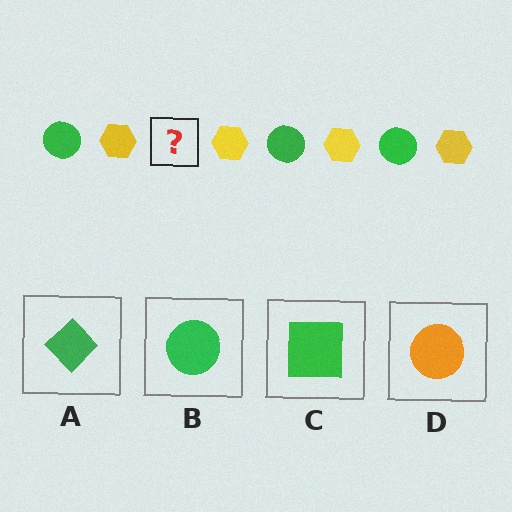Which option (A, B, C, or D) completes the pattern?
B.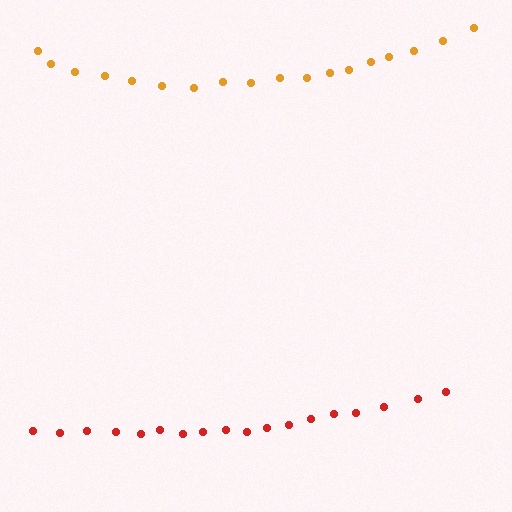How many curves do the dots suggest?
There are 2 distinct paths.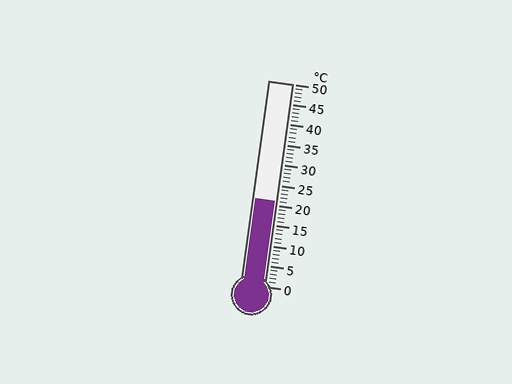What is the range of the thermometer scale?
The thermometer scale ranges from 0°C to 50°C.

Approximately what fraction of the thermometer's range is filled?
The thermometer is filled to approximately 40% of its range.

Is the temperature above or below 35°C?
The temperature is below 35°C.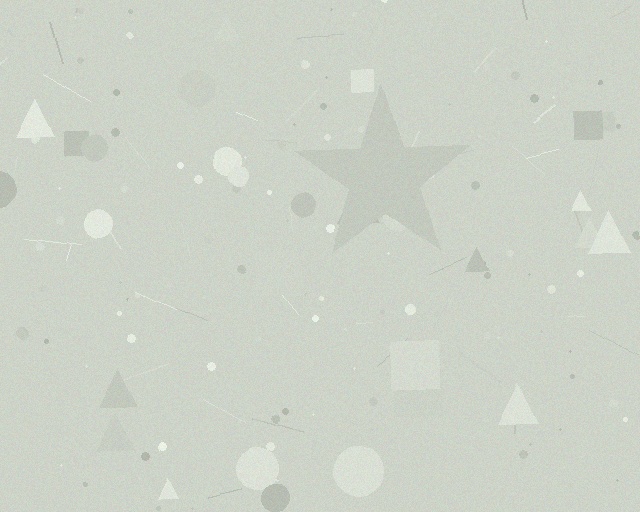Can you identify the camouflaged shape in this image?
The camouflaged shape is a star.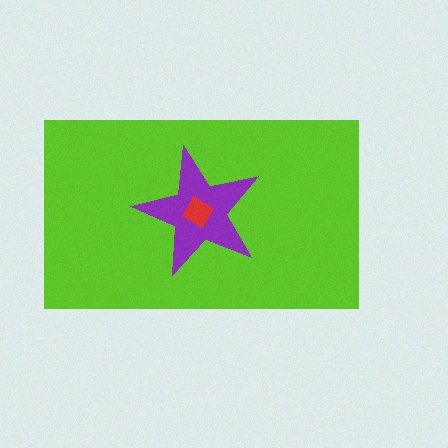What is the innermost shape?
The red diamond.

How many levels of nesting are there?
3.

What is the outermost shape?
The lime rectangle.